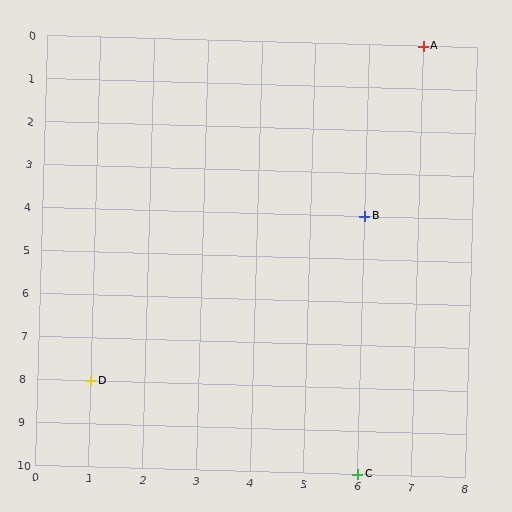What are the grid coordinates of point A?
Point A is at grid coordinates (7, 0).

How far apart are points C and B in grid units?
Points C and B are 6 rows apart.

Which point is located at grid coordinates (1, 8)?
Point D is at (1, 8).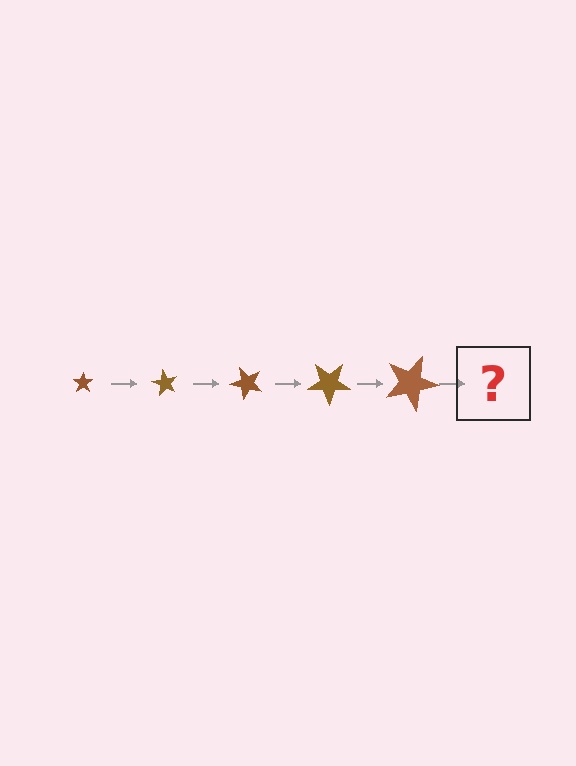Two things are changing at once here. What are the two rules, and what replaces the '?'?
The two rules are that the star grows larger each step and it rotates 60 degrees each step. The '?' should be a star, larger than the previous one and rotated 300 degrees from the start.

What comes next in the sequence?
The next element should be a star, larger than the previous one and rotated 300 degrees from the start.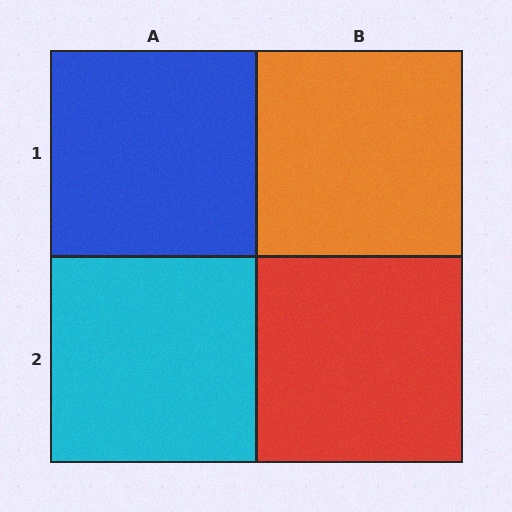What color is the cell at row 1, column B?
Orange.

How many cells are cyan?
1 cell is cyan.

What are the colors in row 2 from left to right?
Cyan, red.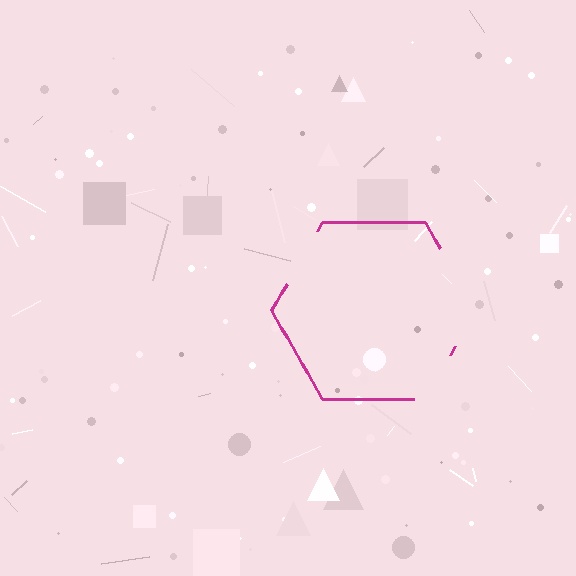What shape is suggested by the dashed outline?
The dashed outline suggests a hexagon.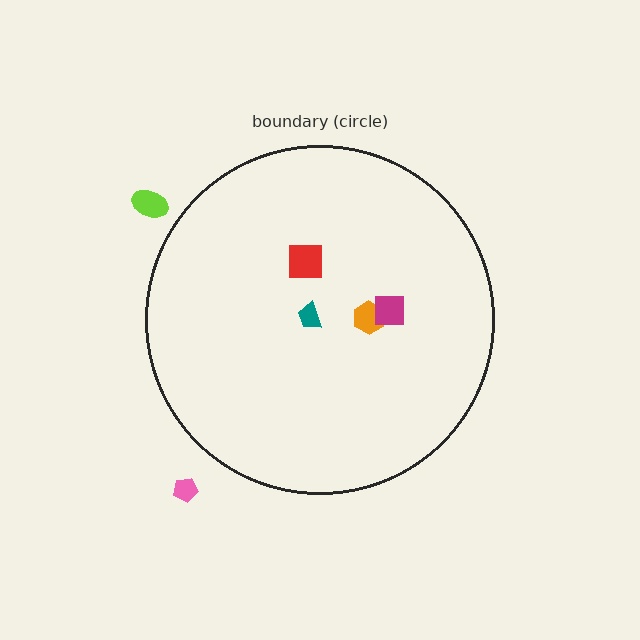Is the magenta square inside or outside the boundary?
Inside.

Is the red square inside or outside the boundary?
Inside.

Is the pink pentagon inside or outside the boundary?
Outside.